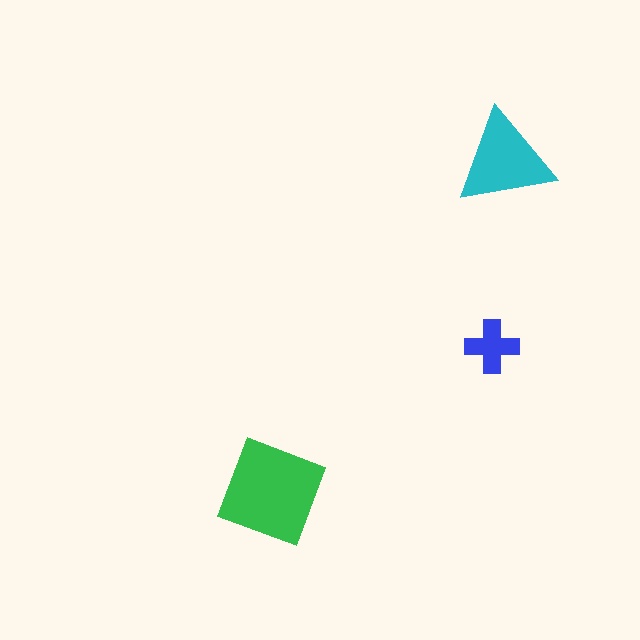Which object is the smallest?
The blue cross.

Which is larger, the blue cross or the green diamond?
The green diamond.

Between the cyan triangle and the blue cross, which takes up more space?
The cyan triangle.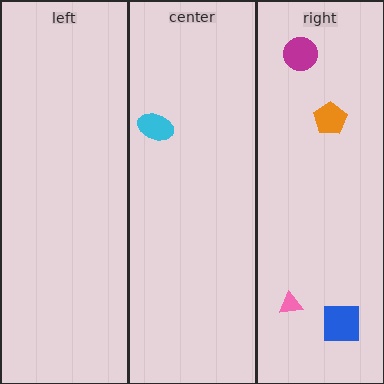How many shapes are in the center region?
1.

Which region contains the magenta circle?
The right region.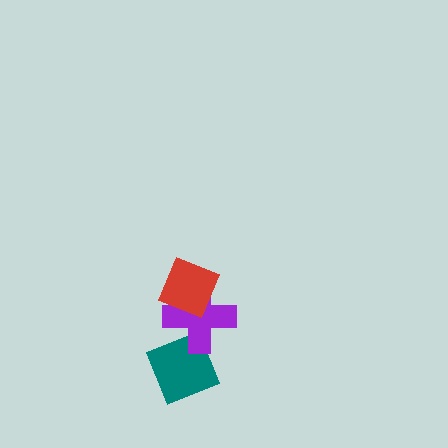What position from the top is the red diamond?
The red diamond is 1st from the top.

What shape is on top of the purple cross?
The red diamond is on top of the purple cross.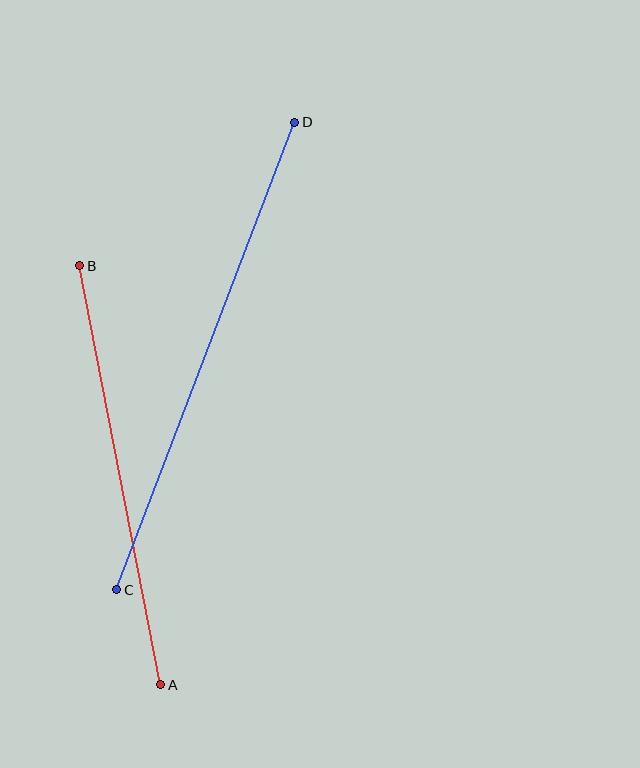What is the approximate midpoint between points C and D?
The midpoint is at approximately (206, 356) pixels.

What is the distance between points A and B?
The distance is approximately 427 pixels.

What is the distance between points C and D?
The distance is approximately 500 pixels.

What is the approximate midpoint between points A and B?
The midpoint is at approximately (120, 475) pixels.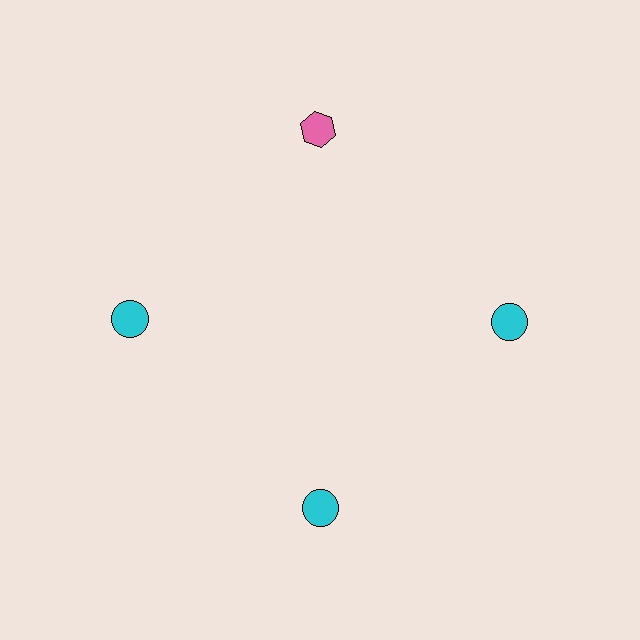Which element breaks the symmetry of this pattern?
The pink hexagon at roughly the 12 o'clock position breaks the symmetry. All other shapes are cyan circles.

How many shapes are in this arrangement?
There are 4 shapes arranged in a ring pattern.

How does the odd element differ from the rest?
It differs in both color (pink instead of cyan) and shape (hexagon instead of circle).